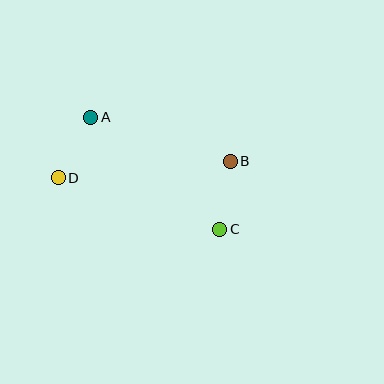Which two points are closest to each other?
Points A and D are closest to each other.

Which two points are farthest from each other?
Points B and D are farthest from each other.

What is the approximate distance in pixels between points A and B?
The distance between A and B is approximately 146 pixels.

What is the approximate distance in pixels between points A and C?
The distance between A and C is approximately 171 pixels.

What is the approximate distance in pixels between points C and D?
The distance between C and D is approximately 169 pixels.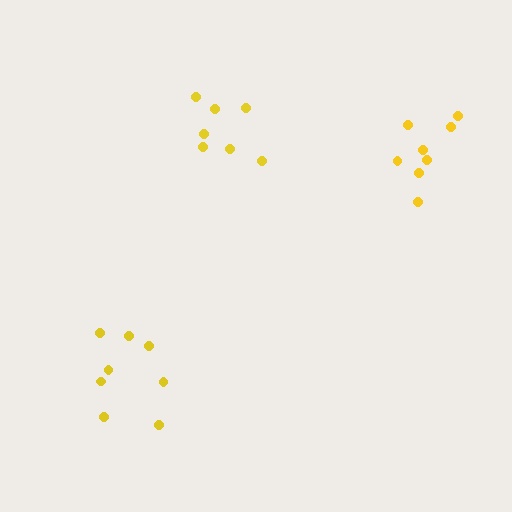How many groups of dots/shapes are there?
There are 3 groups.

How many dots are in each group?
Group 1: 8 dots, Group 2: 8 dots, Group 3: 7 dots (23 total).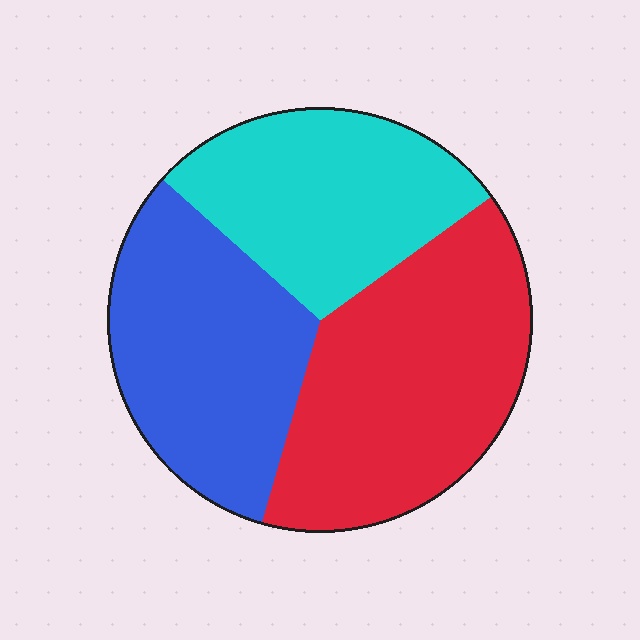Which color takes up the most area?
Red, at roughly 40%.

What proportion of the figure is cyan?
Cyan covers 29% of the figure.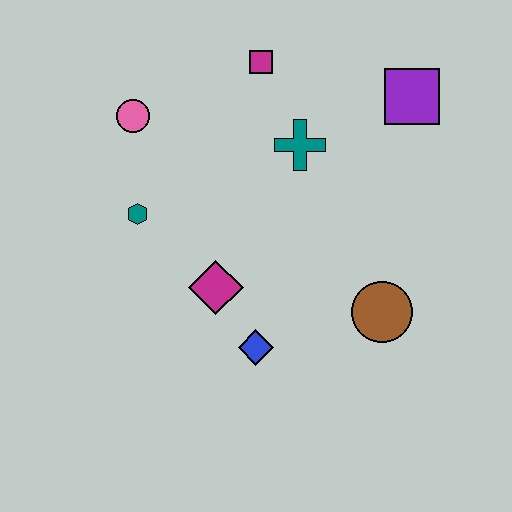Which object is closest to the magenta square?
The teal cross is closest to the magenta square.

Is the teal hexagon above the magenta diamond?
Yes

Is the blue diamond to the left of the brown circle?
Yes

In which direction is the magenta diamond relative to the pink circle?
The magenta diamond is below the pink circle.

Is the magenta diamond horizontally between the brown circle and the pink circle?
Yes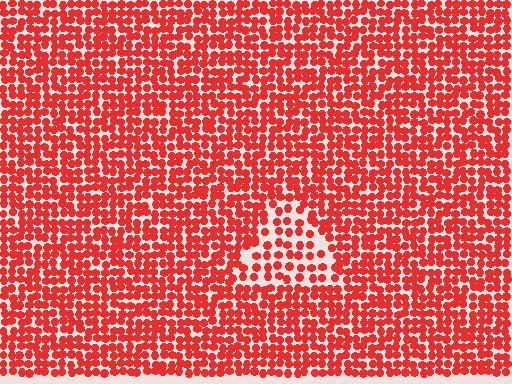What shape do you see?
I see a triangle.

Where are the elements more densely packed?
The elements are more densely packed outside the triangle boundary.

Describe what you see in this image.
The image contains small red elements arranged at two different densities. A triangle-shaped region is visible where the elements are less densely packed than the surrounding area.